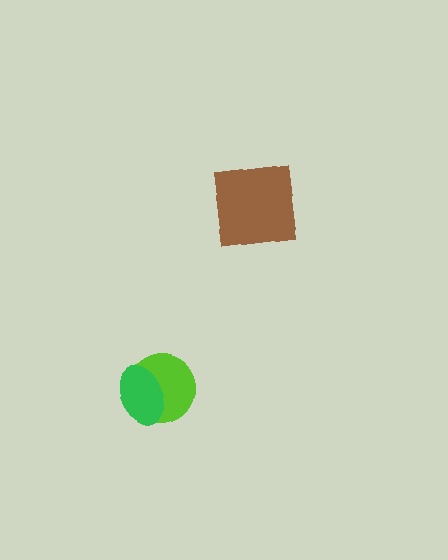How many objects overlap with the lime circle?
1 object overlaps with the lime circle.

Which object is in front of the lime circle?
The green ellipse is in front of the lime circle.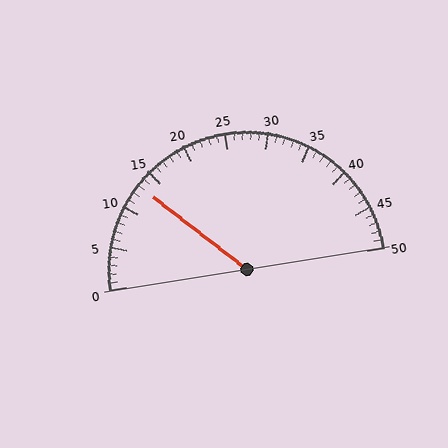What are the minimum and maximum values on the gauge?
The gauge ranges from 0 to 50.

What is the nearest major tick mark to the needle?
The nearest major tick mark is 15.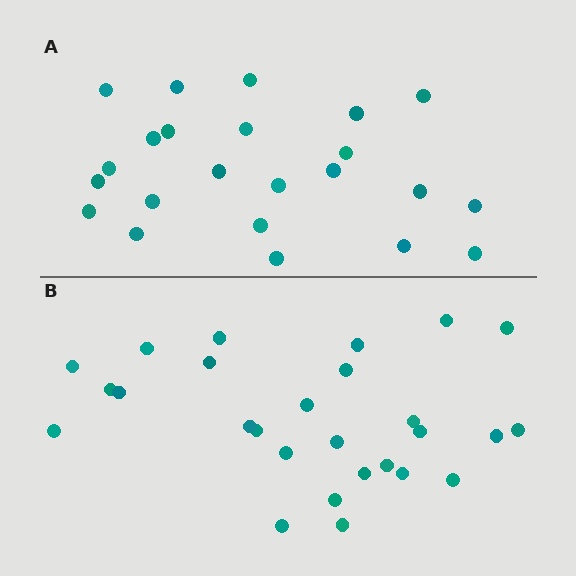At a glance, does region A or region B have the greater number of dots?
Region B (the bottom region) has more dots.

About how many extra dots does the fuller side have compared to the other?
Region B has about 4 more dots than region A.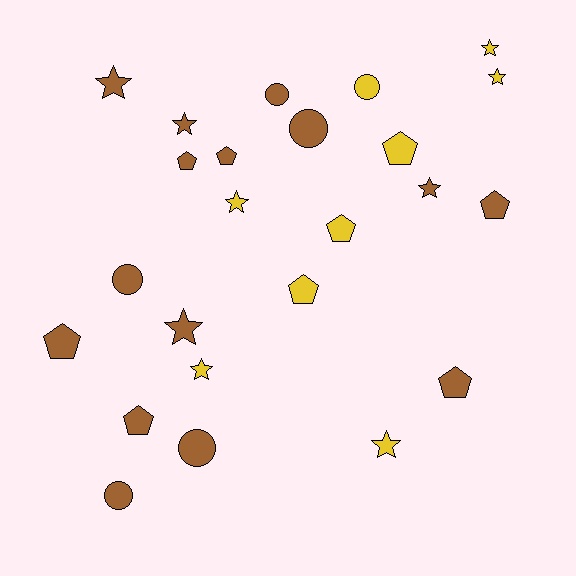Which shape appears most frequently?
Pentagon, with 9 objects.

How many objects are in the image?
There are 24 objects.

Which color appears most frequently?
Brown, with 15 objects.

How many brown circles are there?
There are 5 brown circles.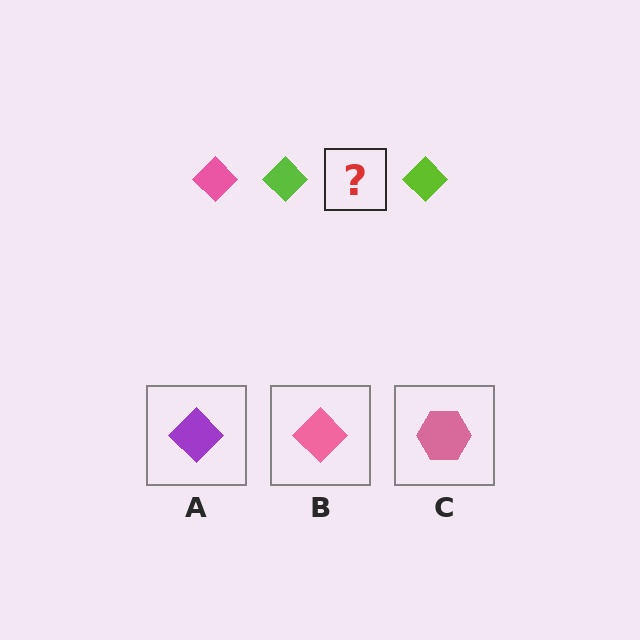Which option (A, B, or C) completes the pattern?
B.